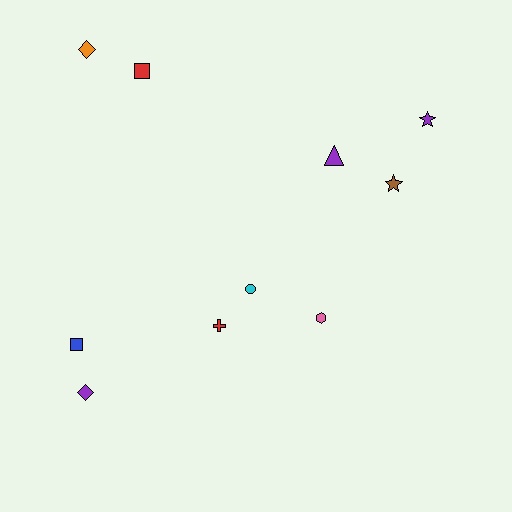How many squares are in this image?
There are 2 squares.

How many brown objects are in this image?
There is 1 brown object.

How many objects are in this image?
There are 10 objects.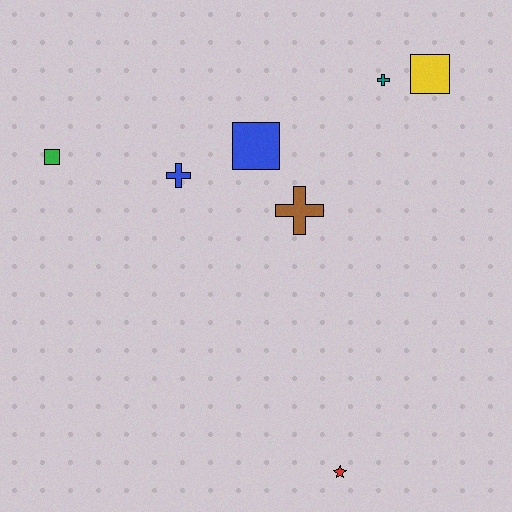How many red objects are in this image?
There is 1 red object.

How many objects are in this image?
There are 7 objects.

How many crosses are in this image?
There are 3 crosses.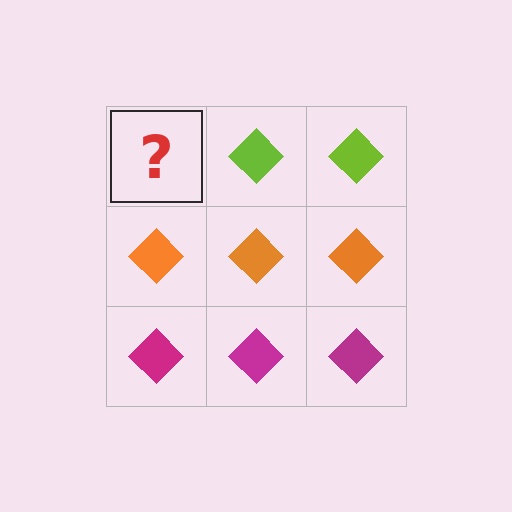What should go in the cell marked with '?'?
The missing cell should contain a lime diamond.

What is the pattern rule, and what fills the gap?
The rule is that each row has a consistent color. The gap should be filled with a lime diamond.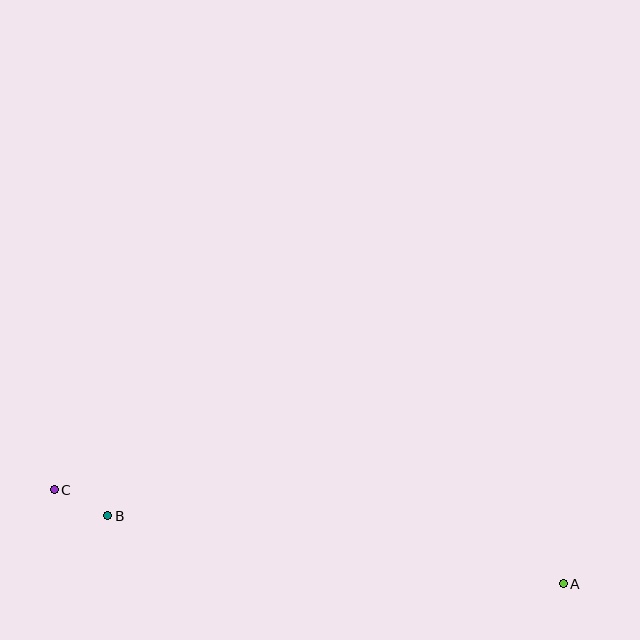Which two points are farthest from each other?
Points A and C are farthest from each other.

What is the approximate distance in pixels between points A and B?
The distance between A and B is approximately 461 pixels.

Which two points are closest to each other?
Points B and C are closest to each other.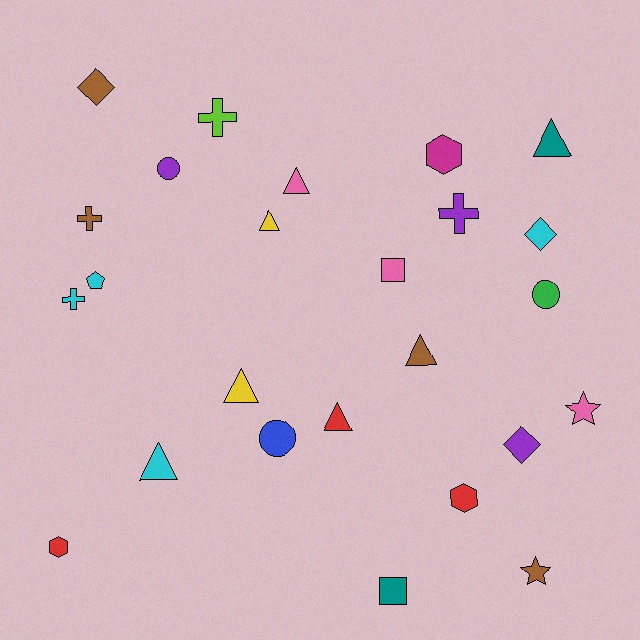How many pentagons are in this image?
There is 1 pentagon.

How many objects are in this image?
There are 25 objects.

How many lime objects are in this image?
There is 1 lime object.